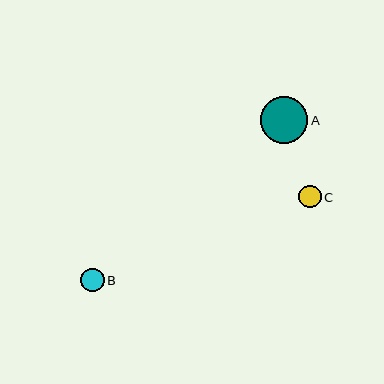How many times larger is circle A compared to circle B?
Circle A is approximately 2.0 times the size of circle B.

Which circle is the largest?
Circle A is the largest with a size of approximately 48 pixels.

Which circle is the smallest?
Circle C is the smallest with a size of approximately 22 pixels.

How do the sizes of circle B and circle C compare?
Circle B and circle C are approximately the same size.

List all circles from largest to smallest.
From largest to smallest: A, B, C.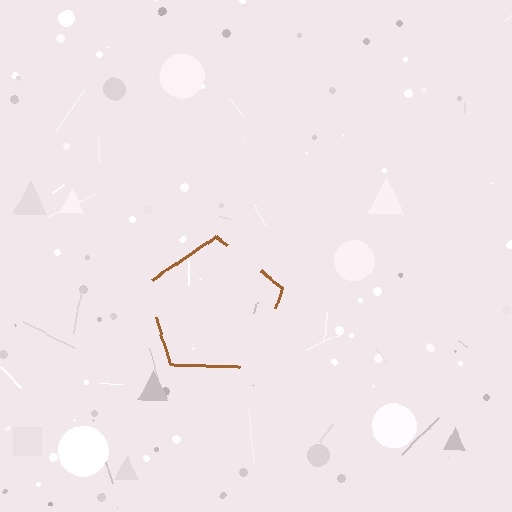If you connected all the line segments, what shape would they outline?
They would outline a pentagon.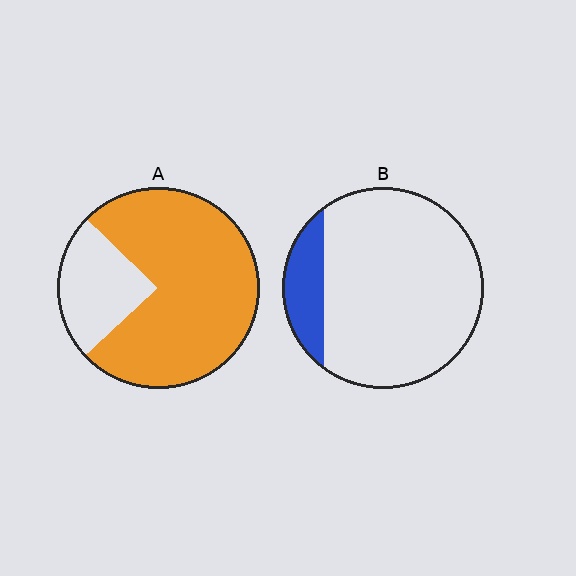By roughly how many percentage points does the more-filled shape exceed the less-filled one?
By roughly 60 percentage points (A over B).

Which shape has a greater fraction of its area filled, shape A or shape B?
Shape A.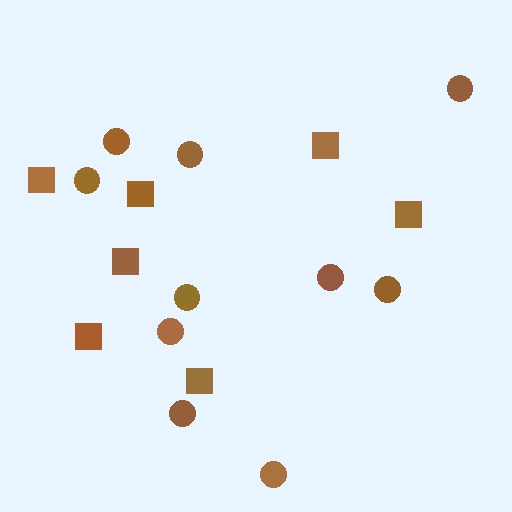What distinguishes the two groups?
There are 2 groups: one group of squares (7) and one group of circles (10).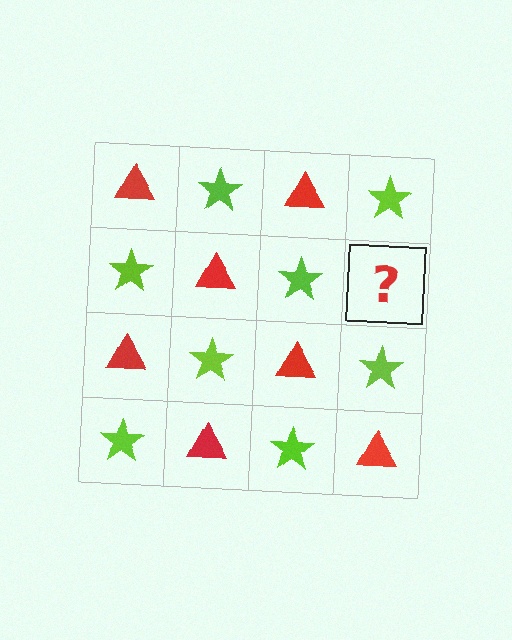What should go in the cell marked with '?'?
The missing cell should contain a red triangle.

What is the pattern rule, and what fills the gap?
The rule is that it alternates red triangle and lime star in a checkerboard pattern. The gap should be filled with a red triangle.